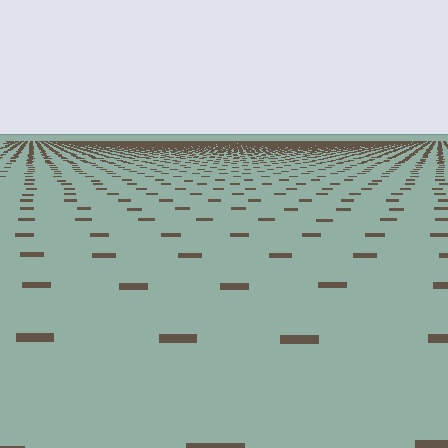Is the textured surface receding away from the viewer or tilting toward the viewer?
The surface is receding away from the viewer. Texture elements get smaller and denser toward the top.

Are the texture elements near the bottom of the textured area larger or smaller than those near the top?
Larger. Near the bottom, elements are closer to the viewer and appear at a bigger on-screen size.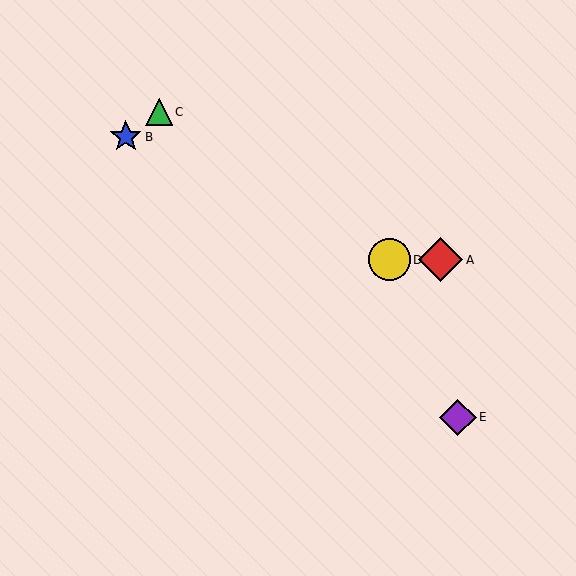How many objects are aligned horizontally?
2 objects (A, D) are aligned horizontally.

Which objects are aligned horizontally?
Objects A, D are aligned horizontally.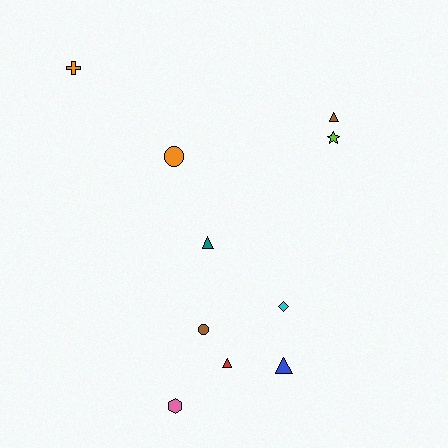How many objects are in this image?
There are 10 objects.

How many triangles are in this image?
There are 4 triangles.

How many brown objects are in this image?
There are 2 brown objects.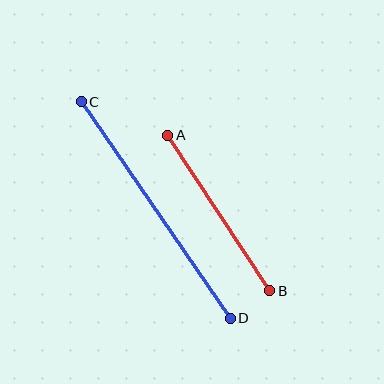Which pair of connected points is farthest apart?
Points C and D are farthest apart.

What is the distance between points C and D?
The distance is approximately 263 pixels.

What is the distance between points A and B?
The distance is approximately 186 pixels.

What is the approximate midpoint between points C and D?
The midpoint is at approximately (156, 210) pixels.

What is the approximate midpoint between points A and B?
The midpoint is at approximately (219, 213) pixels.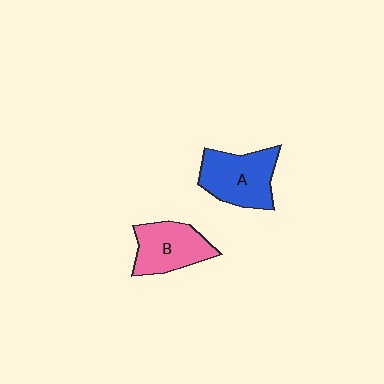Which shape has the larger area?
Shape A (blue).